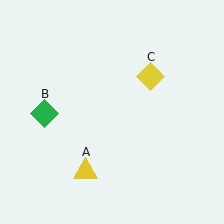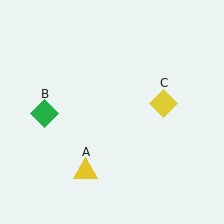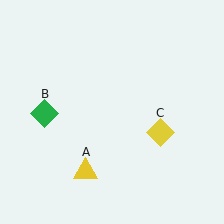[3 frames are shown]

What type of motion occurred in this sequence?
The yellow diamond (object C) rotated clockwise around the center of the scene.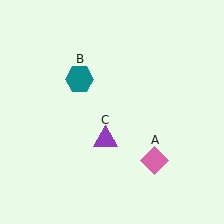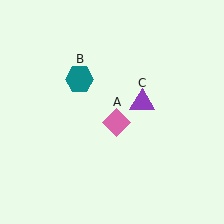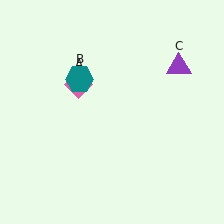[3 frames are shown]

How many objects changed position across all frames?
2 objects changed position: pink diamond (object A), purple triangle (object C).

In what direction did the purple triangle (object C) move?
The purple triangle (object C) moved up and to the right.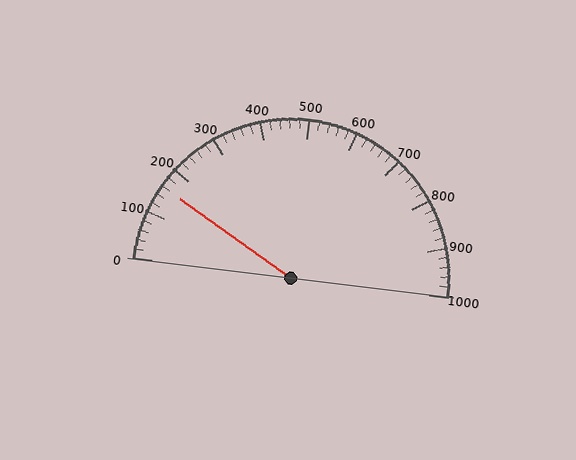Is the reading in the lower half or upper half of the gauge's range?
The reading is in the lower half of the range (0 to 1000).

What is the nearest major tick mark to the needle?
The nearest major tick mark is 200.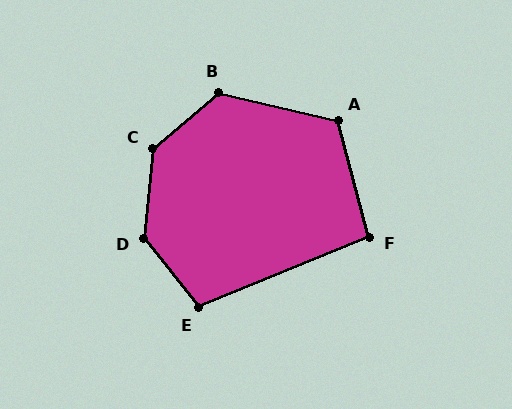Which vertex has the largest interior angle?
C, at approximately 136 degrees.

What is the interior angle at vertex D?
Approximately 135 degrees (obtuse).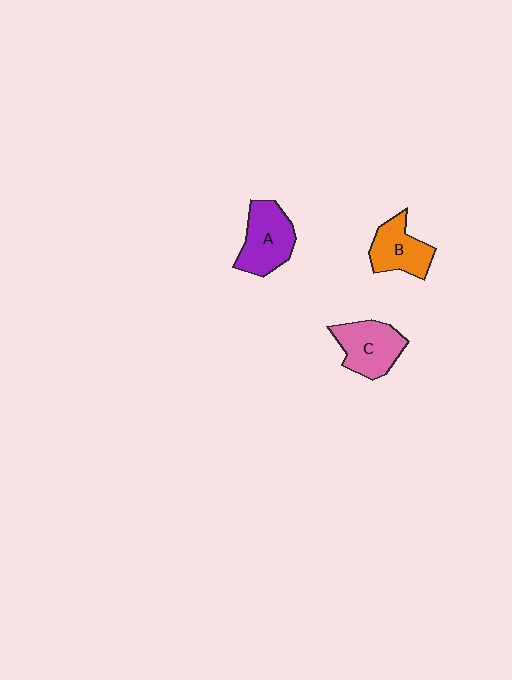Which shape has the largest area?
Shape A (purple).